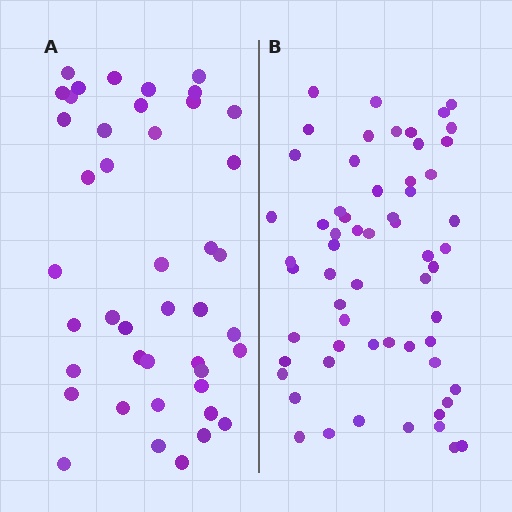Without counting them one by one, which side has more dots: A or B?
Region B (the right region) has more dots.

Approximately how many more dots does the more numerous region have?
Region B has approximately 15 more dots than region A.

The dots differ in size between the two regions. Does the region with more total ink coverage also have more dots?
No. Region A has more total ink coverage because its dots are larger, but region B actually contains more individual dots. Total area can be misleading — the number of items is what matters here.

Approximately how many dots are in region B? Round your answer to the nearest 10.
About 60 dots.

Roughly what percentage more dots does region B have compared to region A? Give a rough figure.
About 40% more.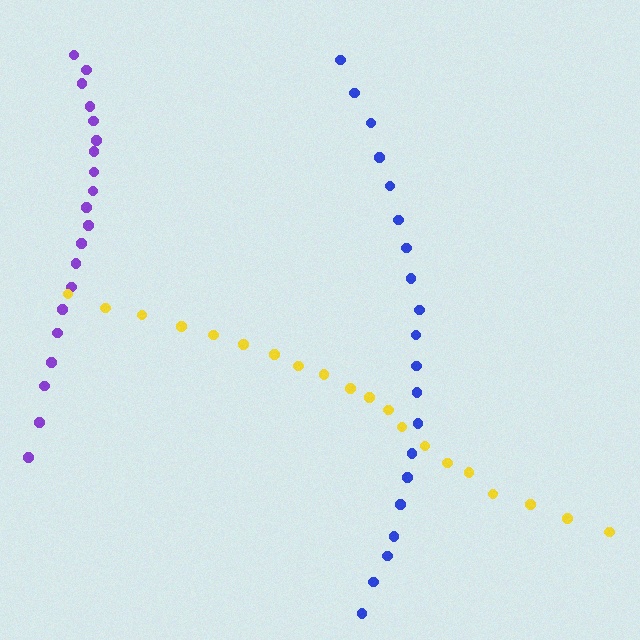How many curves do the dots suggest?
There are 3 distinct paths.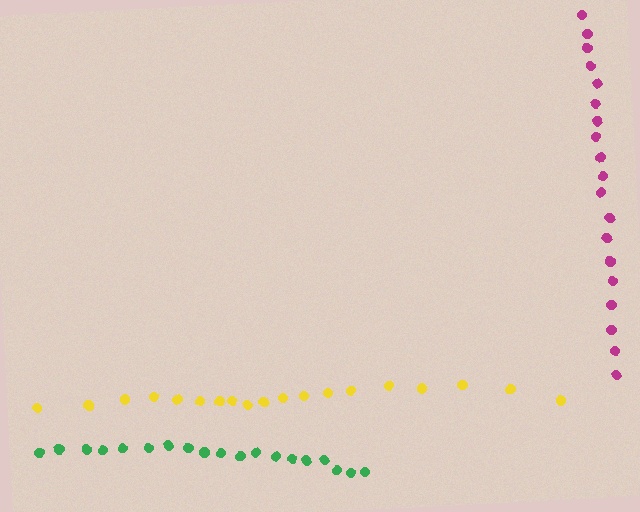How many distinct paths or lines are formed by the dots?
There are 3 distinct paths.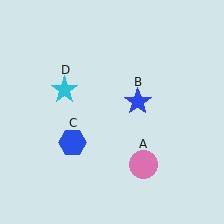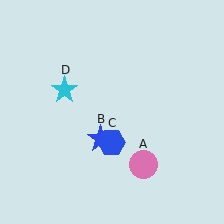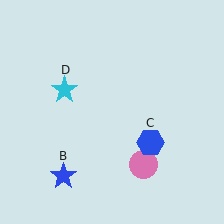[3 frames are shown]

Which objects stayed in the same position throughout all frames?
Pink circle (object A) and cyan star (object D) remained stationary.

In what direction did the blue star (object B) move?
The blue star (object B) moved down and to the left.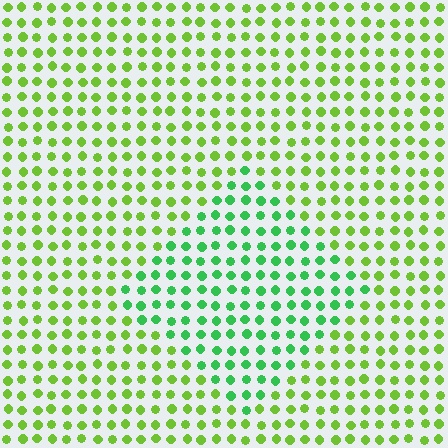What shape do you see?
I see a diamond.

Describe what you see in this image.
The image is filled with small lime elements in a uniform arrangement. A diamond-shaped region is visible where the elements are tinted to a slightly different hue, forming a subtle color boundary.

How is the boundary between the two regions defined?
The boundary is defined purely by a slight shift in hue (about 38 degrees). Spacing, size, and orientation are identical on both sides.